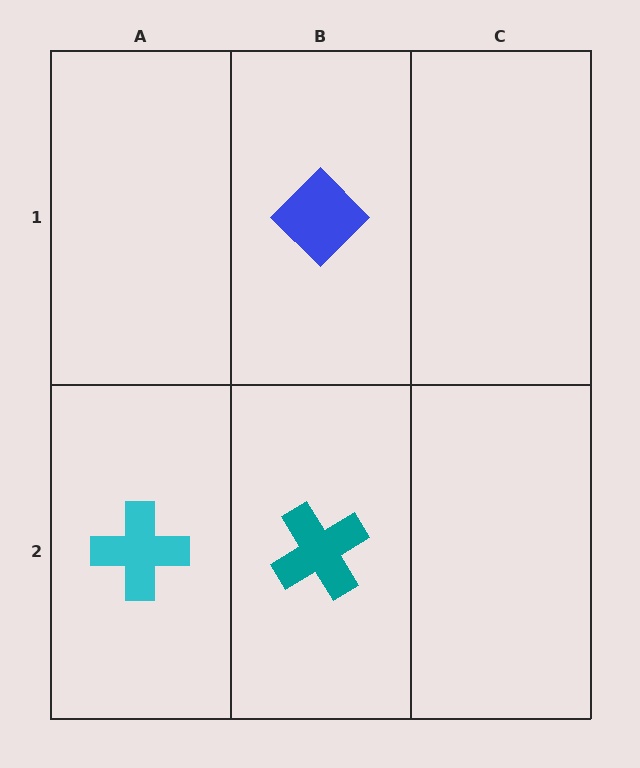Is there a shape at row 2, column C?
No, that cell is empty.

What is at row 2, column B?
A teal cross.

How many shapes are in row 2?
2 shapes.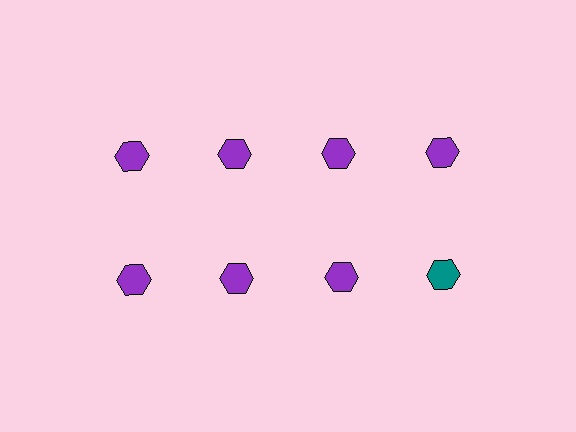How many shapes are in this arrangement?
There are 8 shapes arranged in a grid pattern.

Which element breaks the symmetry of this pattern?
The teal hexagon in the second row, second from right column breaks the symmetry. All other shapes are purple hexagons.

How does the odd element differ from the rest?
It has a different color: teal instead of purple.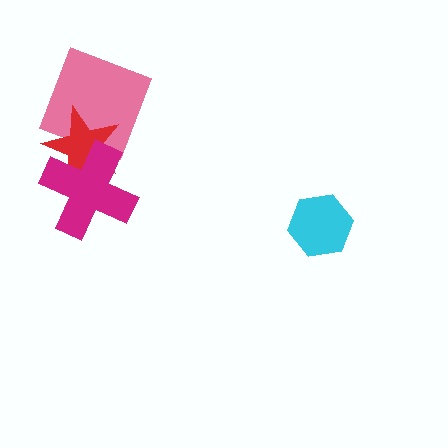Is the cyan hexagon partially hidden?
No, no other shape covers it.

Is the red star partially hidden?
Yes, it is partially covered by another shape.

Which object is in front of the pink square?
The red star is in front of the pink square.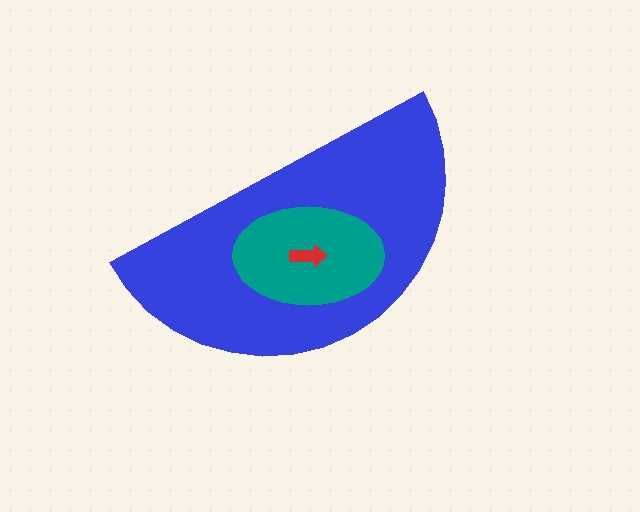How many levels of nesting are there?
3.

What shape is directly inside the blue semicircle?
The teal ellipse.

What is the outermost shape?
The blue semicircle.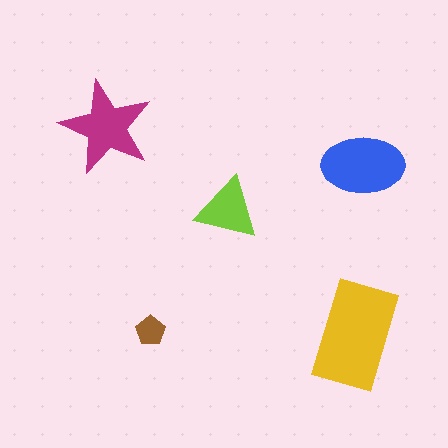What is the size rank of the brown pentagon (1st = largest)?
5th.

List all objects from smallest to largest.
The brown pentagon, the lime triangle, the magenta star, the blue ellipse, the yellow rectangle.